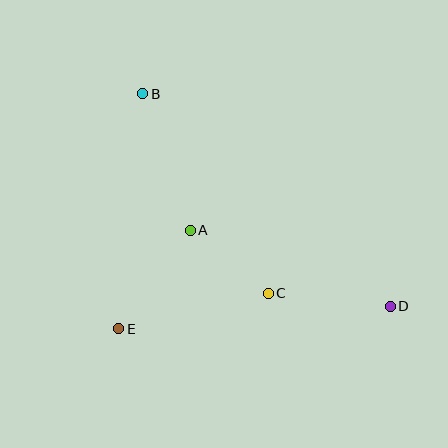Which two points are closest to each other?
Points A and C are closest to each other.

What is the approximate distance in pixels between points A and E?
The distance between A and E is approximately 122 pixels.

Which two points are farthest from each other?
Points B and D are farthest from each other.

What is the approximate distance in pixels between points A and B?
The distance between A and B is approximately 144 pixels.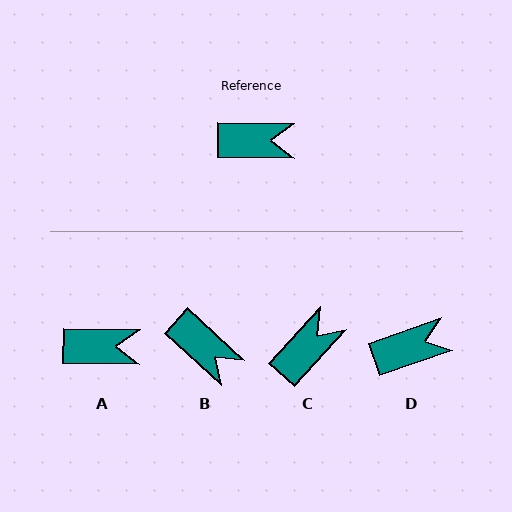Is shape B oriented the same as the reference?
No, it is off by about 42 degrees.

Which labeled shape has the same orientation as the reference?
A.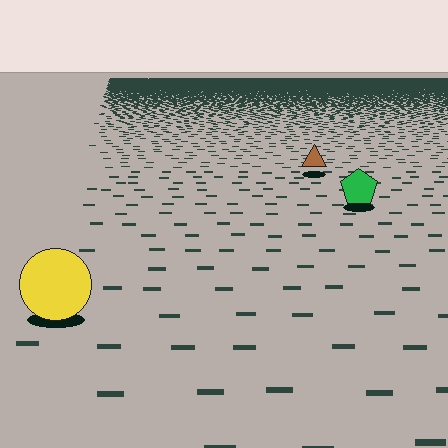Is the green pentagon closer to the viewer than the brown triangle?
Yes. The green pentagon is closer — you can tell from the texture gradient: the ground texture is coarser near it.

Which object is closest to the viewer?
The yellow circle is closest. The texture marks near it are larger and more spread out.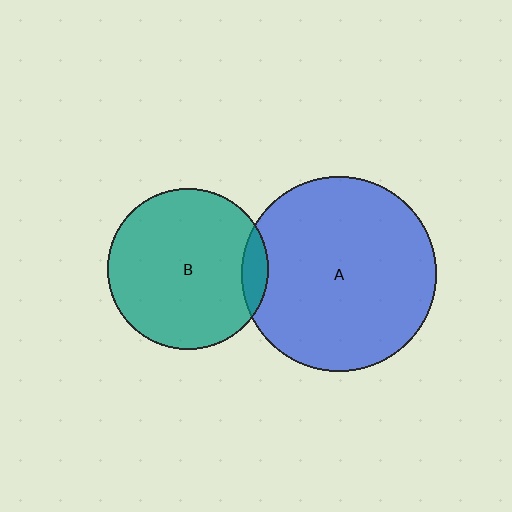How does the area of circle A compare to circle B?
Approximately 1.5 times.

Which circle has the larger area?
Circle A (blue).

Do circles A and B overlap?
Yes.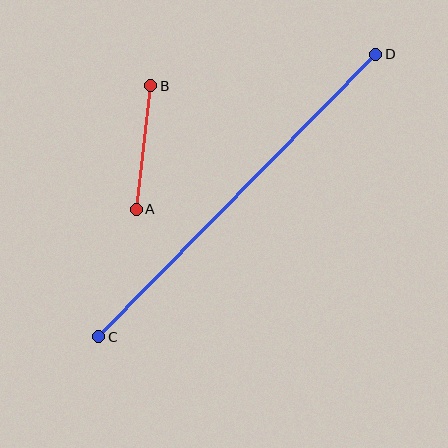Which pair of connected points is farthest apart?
Points C and D are farthest apart.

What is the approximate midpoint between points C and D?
The midpoint is at approximately (237, 196) pixels.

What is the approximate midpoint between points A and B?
The midpoint is at approximately (144, 147) pixels.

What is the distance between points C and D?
The distance is approximately 396 pixels.